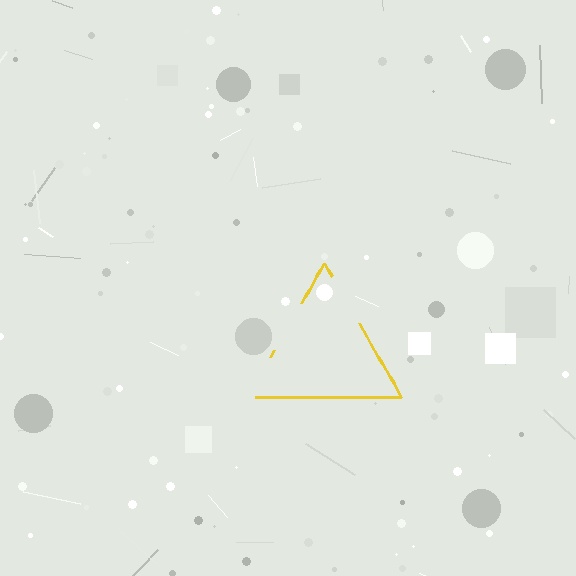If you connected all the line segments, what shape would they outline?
They would outline a triangle.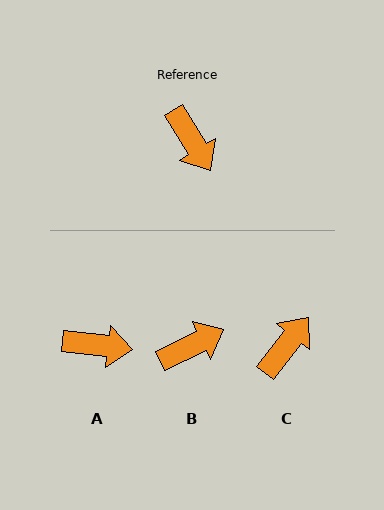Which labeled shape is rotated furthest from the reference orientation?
C, about 111 degrees away.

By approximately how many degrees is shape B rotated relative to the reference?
Approximately 84 degrees counter-clockwise.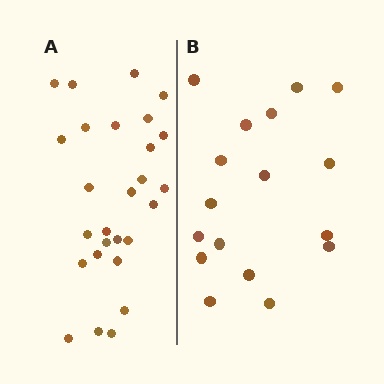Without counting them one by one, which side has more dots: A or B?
Region A (the left region) has more dots.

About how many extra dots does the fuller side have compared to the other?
Region A has roughly 10 or so more dots than region B.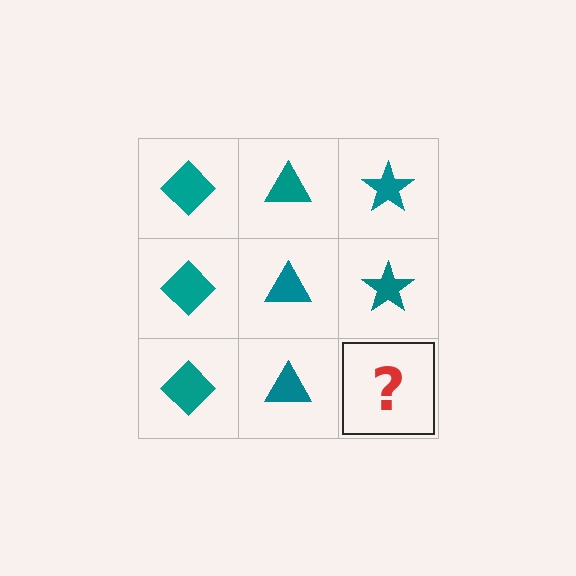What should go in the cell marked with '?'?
The missing cell should contain a teal star.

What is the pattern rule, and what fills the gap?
The rule is that each column has a consistent shape. The gap should be filled with a teal star.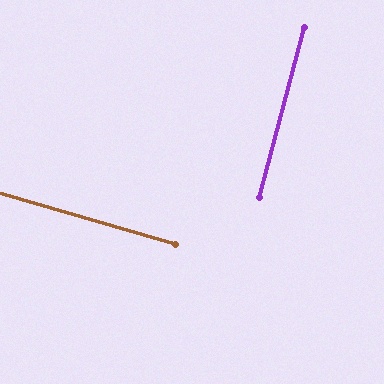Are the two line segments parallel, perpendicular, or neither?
Perpendicular — they meet at approximately 89°.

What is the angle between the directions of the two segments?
Approximately 89 degrees.